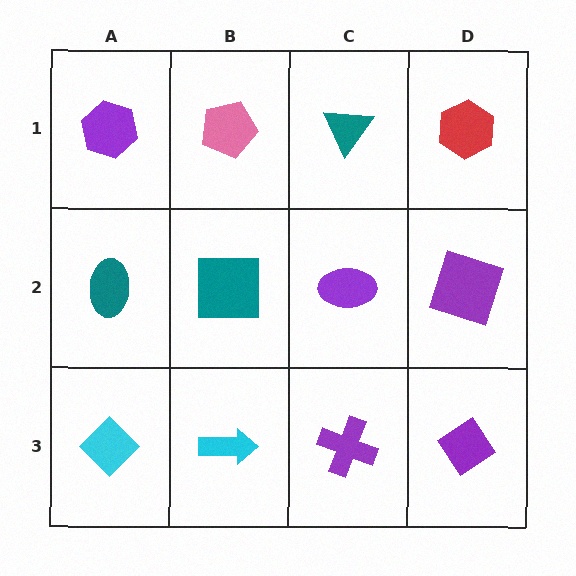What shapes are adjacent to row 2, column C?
A teal triangle (row 1, column C), a purple cross (row 3, column C), a teal square (row 2, column B), a purple square (row 2, column D).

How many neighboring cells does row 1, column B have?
3.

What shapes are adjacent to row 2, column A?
A purple hexagon (row 1, column A), a cyan diamond (row 3, column A), a teal square (row 2, column B).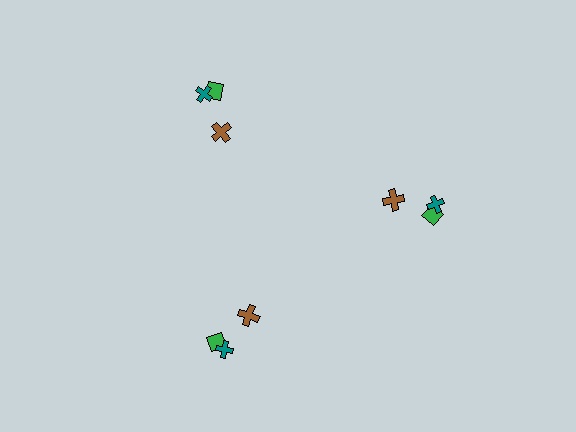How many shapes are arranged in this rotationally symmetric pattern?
There are 9 shapes, arranged in 3 groups of 3.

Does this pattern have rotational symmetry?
Yes, this pattern has 3-fold rotational symmetry. It looks the same after rotating 120 degrees around the center.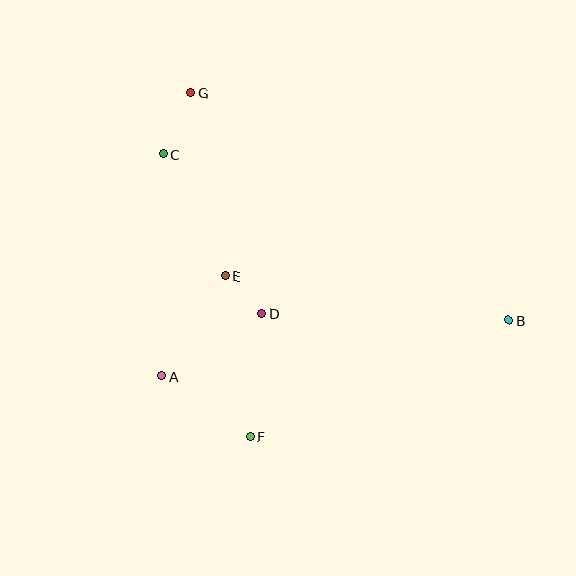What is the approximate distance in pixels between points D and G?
The distance between D and G is approximately 232 pixels.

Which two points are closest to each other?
Points D and E are closest to each other.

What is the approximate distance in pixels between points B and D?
The distance between B and D is approximately 247 pixels.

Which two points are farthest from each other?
Points B and G are farthest from each other.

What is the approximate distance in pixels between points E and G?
The distance between E and G is approximately 187 pixels.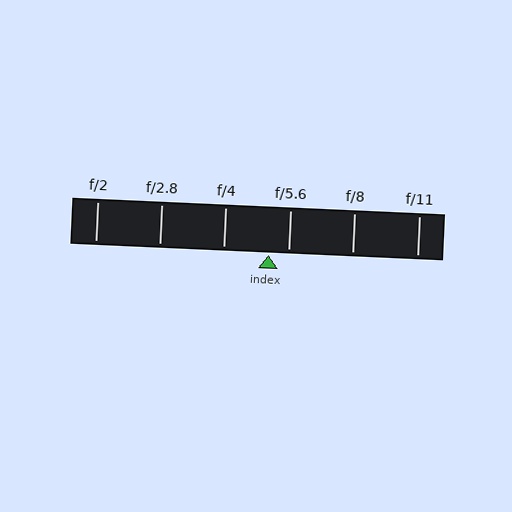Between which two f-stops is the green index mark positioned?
The index mark is between f/4 and f/5.6.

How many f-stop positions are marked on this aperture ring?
There are 6 f-stop positions marked.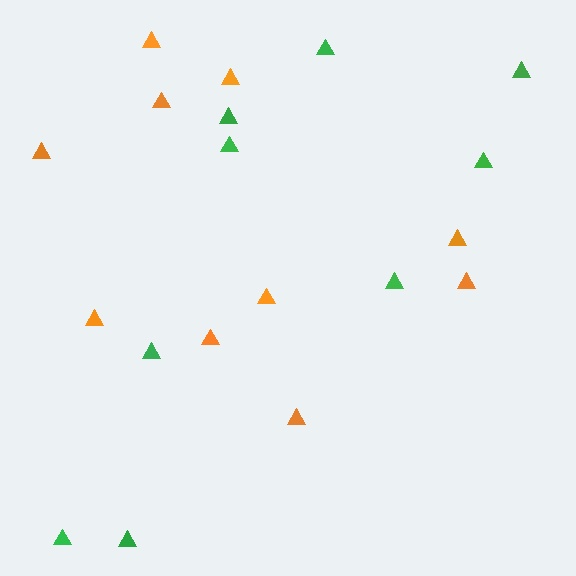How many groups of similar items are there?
There are 2 groups: one group of green triangles (9) and one group of orange triangles (10).